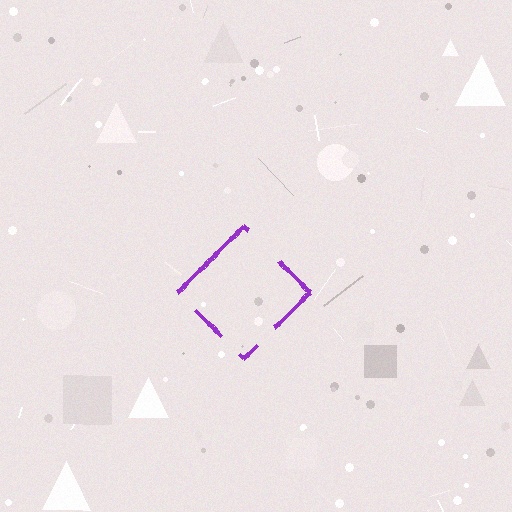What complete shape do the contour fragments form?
The contour fragments form a diamond.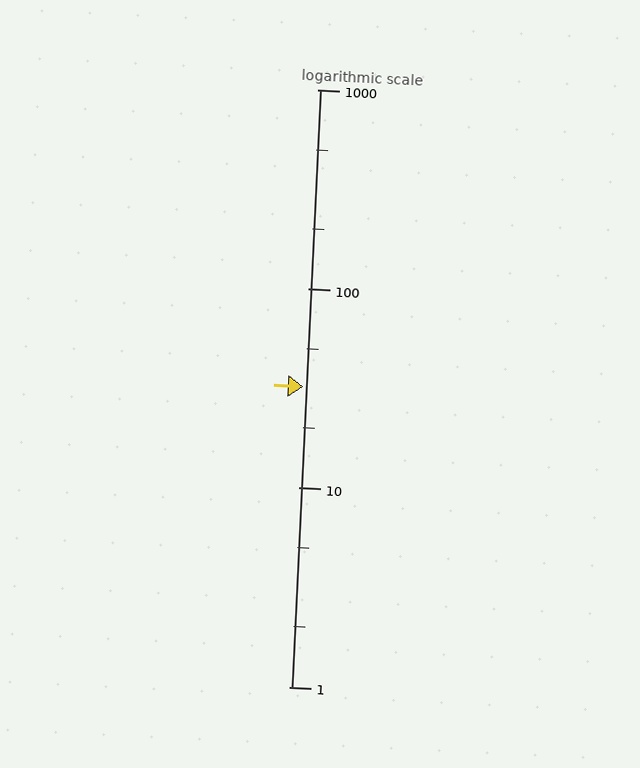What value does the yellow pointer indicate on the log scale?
The pointer indicates approximately 32.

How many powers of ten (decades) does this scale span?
The scale spans 3 decades, from 1 to 1000.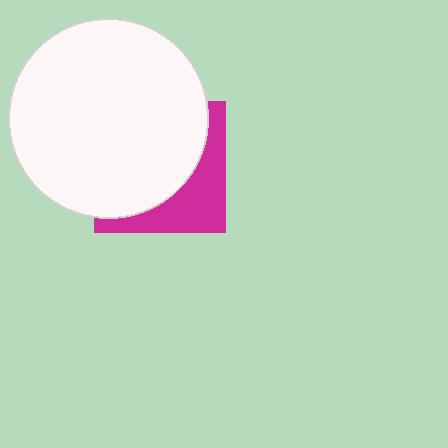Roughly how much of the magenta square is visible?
A small part of it is visible (roughly 35%).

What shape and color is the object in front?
The object in front is a white circle.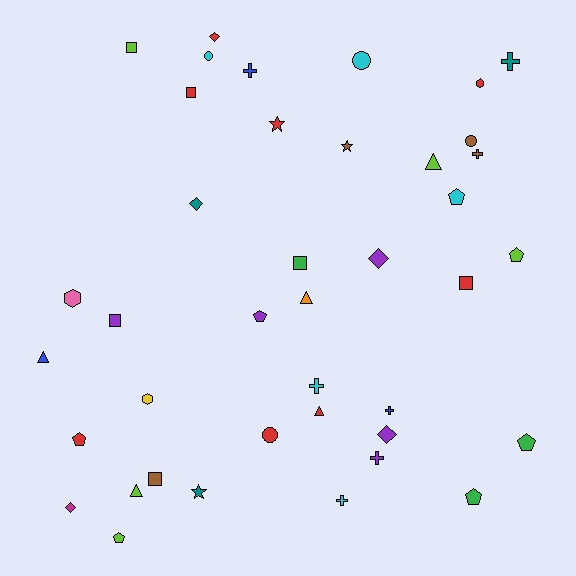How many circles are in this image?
There are 4 circles.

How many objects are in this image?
There are 40 objects.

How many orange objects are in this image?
There is 1 orange object.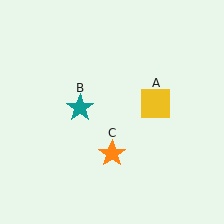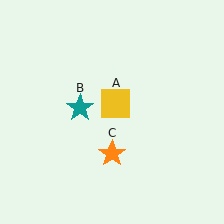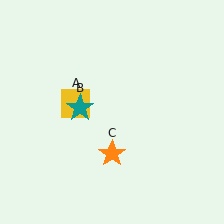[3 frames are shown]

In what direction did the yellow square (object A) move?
The yellow square (object A) moved left.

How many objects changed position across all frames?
1 object changed position: yellow square (object A).